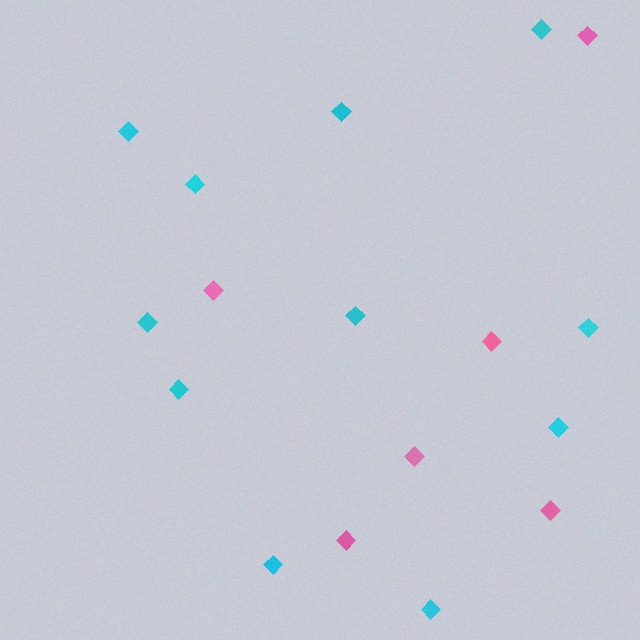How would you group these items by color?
There are 2 groups: one group of pink diamonds (6) and one group of cyan diamonds (11).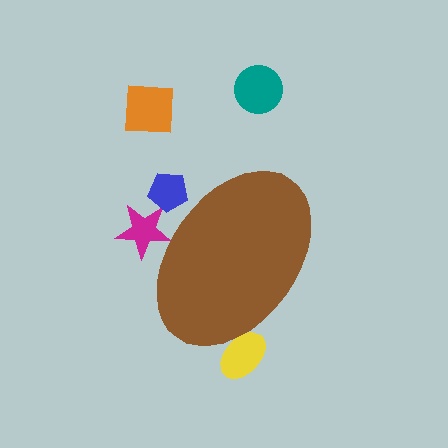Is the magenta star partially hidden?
Yes, the magenta star is partially hidden behind the brown ellipse.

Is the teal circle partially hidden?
No, the teal circle is fully visible.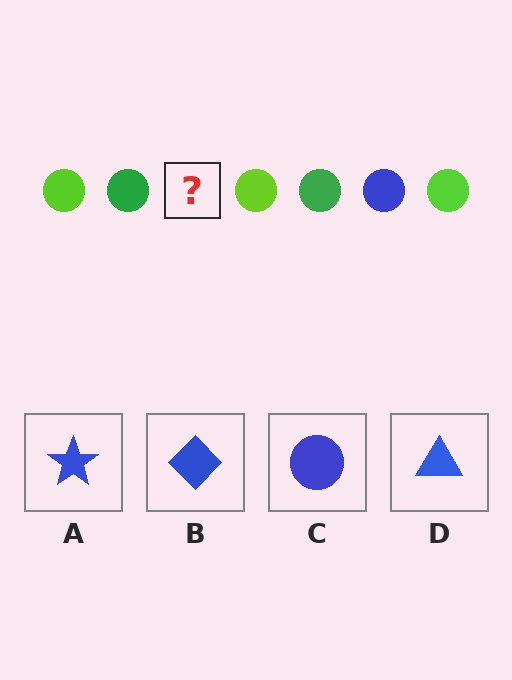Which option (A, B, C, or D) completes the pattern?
C.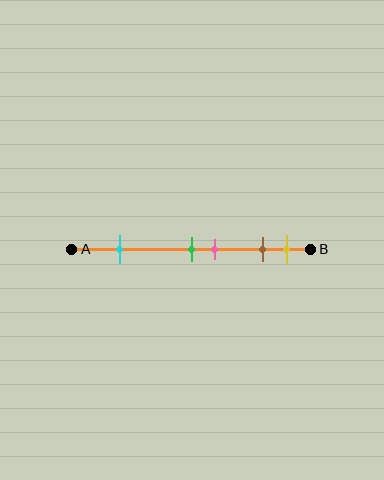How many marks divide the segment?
There are 5 marks dividing the segment.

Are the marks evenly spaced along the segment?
No, the marks are not evenly spaced.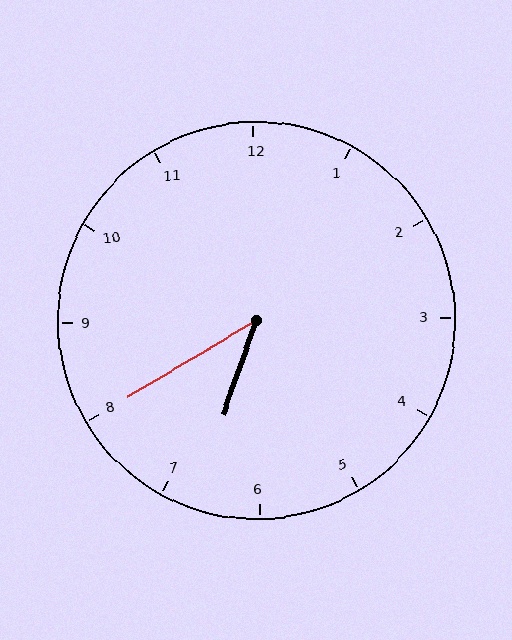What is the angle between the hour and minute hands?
Approximately 40 degrees.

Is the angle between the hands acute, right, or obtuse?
It is acute.